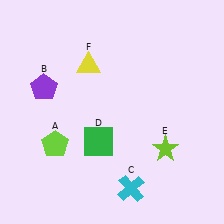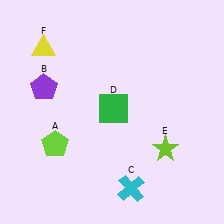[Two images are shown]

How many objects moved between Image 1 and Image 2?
2 objects moved between the two images.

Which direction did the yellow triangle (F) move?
The yellow triangle (F) moved left.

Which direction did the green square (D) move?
The green square (D) moved up.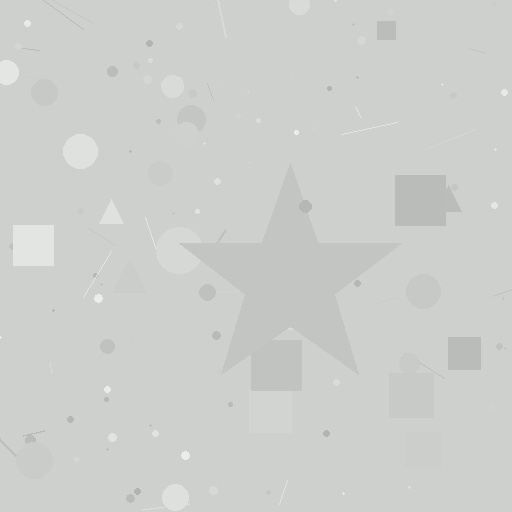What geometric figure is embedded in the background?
A star is embedded in the background.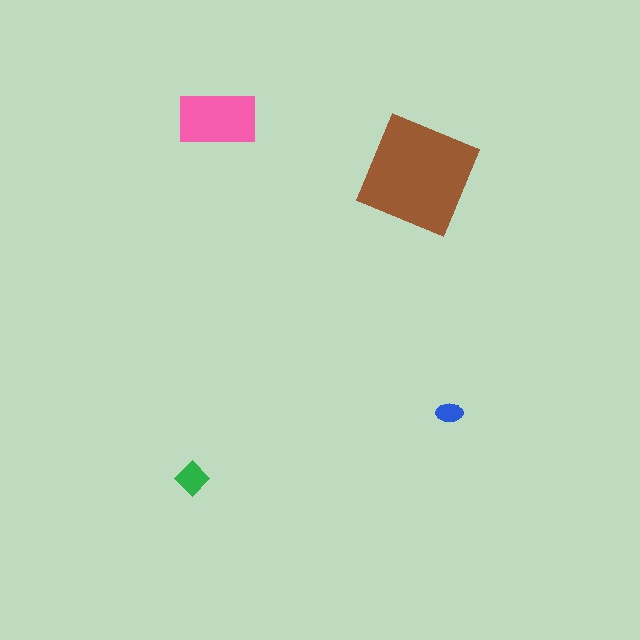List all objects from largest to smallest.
The brown square, the pink rectangle, the green diamond, the blue ellipse.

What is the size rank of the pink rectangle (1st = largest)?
2nd.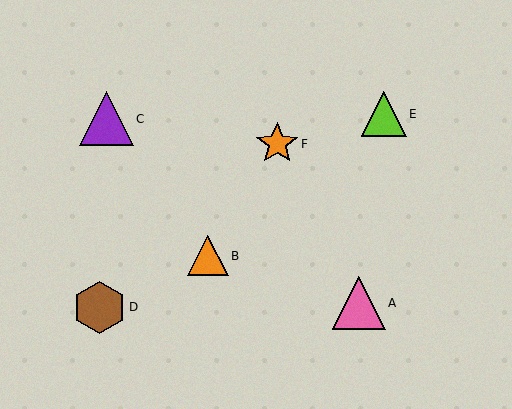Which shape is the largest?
The purple triangle (labeled C) is the largest.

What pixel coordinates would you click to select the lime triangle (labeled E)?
Click at (384, 114) to select the lime triangle E.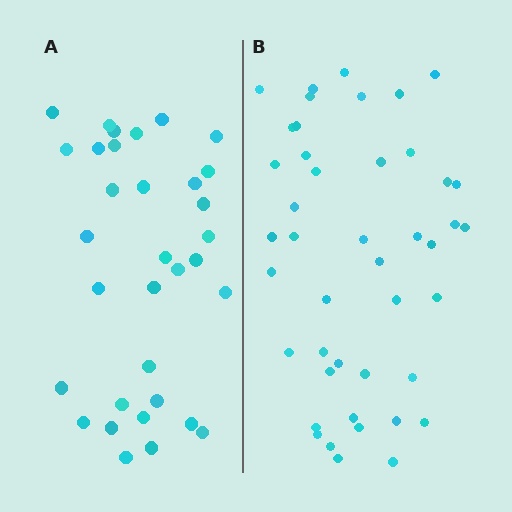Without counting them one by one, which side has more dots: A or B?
Region B (the right region) has more dots.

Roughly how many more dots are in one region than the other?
Region B has roughly 12 or so more dots than region A.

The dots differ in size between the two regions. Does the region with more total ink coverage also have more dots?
No. Region A has more total ink coverage because its dots are larger, but region B actually contains more individual dots. Total area can be misleading — the number of items is what matters here.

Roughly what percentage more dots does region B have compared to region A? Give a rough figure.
About 35% more.